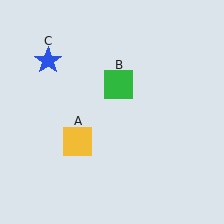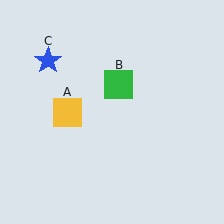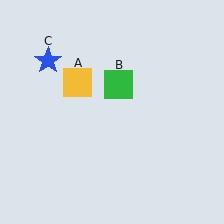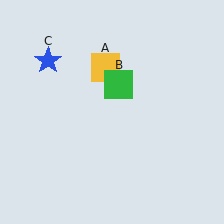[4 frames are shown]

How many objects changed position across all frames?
1 object changed position: yellow square (object A).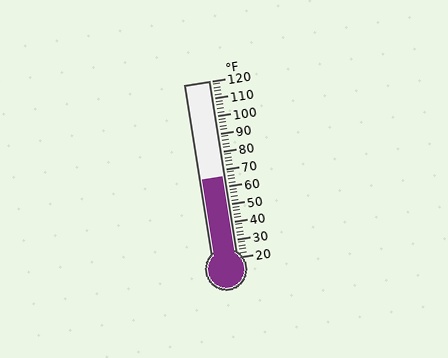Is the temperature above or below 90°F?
The temperature is below 90°F.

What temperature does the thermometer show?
The thermometer shows approximately 66°F.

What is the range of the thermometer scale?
The thermometer scale ranges from 20°F to 120°F.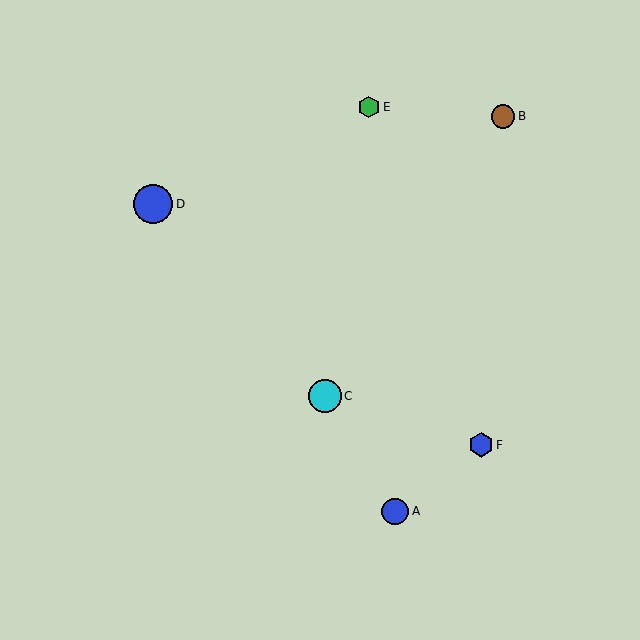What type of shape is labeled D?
Shape D is a blue circle.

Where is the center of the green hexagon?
The center of the green hexagon is at (369, 107).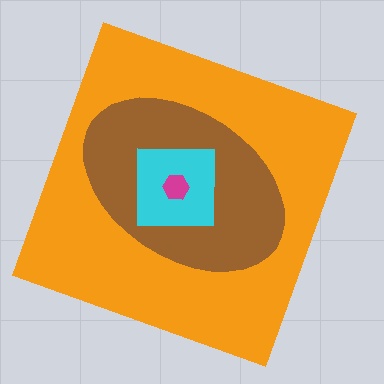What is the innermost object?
The magenta hexagon.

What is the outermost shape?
The orange square.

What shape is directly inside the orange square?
The brown ellipse.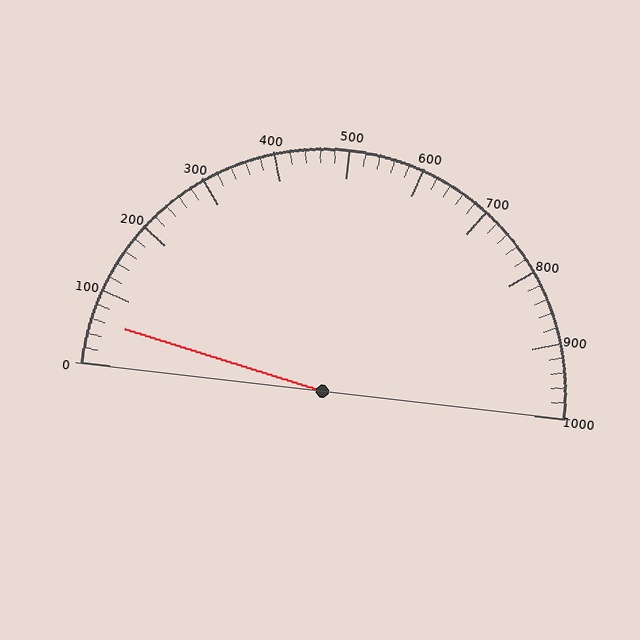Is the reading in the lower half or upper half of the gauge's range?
The reading is in the lower half of the range (0 to 1000).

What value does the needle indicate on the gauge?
The needle indicates approximately 60.